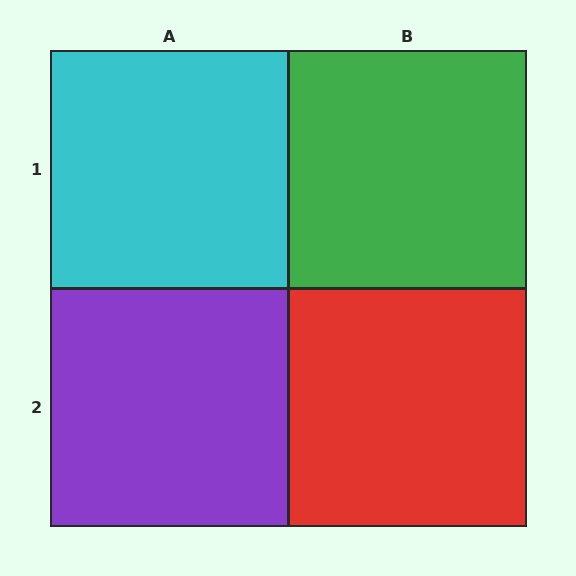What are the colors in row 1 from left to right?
Cyan, green.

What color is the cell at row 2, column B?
Red.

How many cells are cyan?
1 cell is cyan.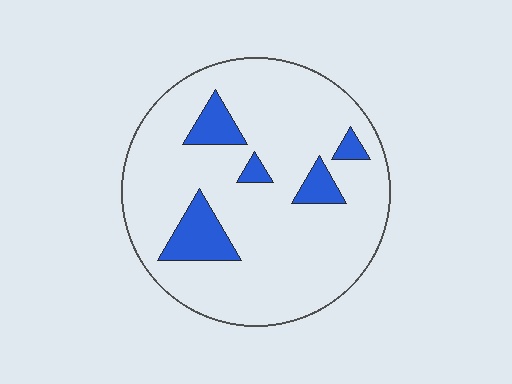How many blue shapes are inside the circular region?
5.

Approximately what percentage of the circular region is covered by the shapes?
Approximately 15%.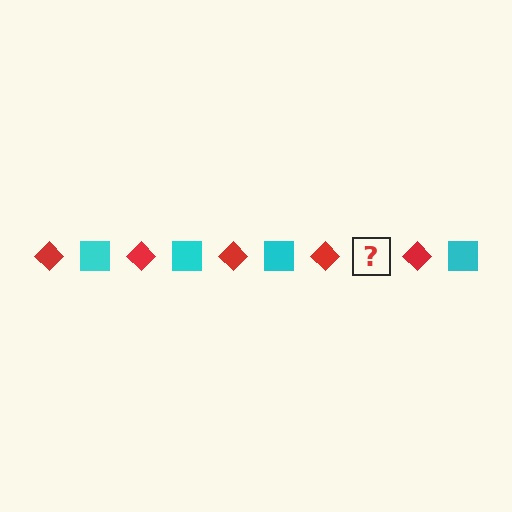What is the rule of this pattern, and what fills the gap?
The rule is that the pattern alternates between red diamond and cyan square. The gap should be filled with a cyan square.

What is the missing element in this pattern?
The missing element is a cyan square.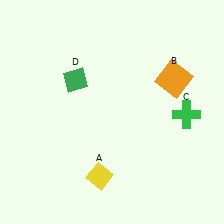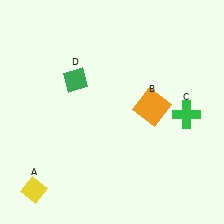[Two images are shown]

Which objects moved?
The objects that moved are: the yellow diamond (A), the orange square (B).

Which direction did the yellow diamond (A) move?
The yellow diamond (A) moved left.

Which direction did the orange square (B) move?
The orange square (B) moved down.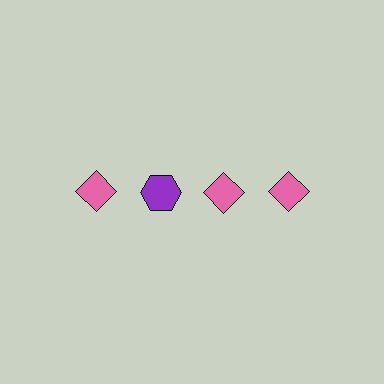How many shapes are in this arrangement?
There are 4 shapes arranged in a grid pattern.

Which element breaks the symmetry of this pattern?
The purple hexagon in the top row, second from left column breaks the symmetry. All other shapes are pink diamonds.